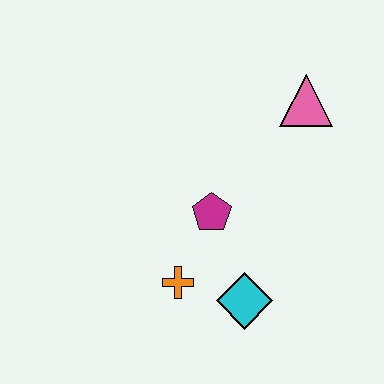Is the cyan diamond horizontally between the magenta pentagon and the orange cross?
No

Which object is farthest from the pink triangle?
The orange cross is farthest from the pink triangle.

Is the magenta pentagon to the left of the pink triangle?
Yes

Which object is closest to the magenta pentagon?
The orange cross is closest to the magenta pentagon.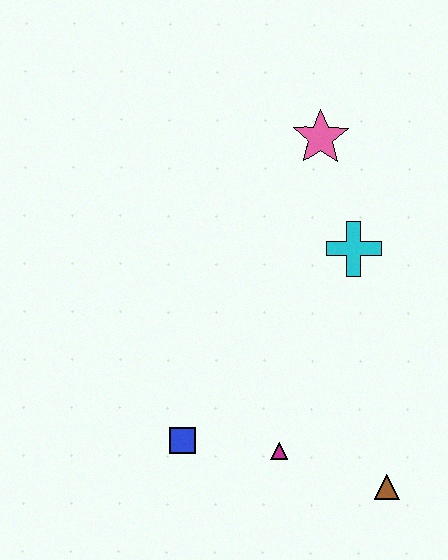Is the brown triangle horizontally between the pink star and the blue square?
No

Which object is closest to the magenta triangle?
The blue square is closest to the magenta triangle.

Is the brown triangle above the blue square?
No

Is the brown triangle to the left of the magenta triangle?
No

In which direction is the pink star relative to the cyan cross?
The pink star is above the cyan cross.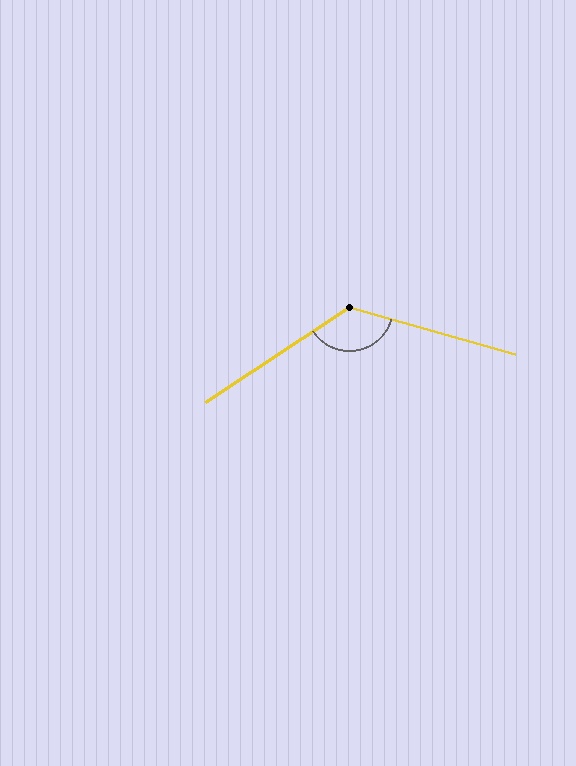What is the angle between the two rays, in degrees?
Approximately 131 degrees.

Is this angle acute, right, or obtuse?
It is obtuse.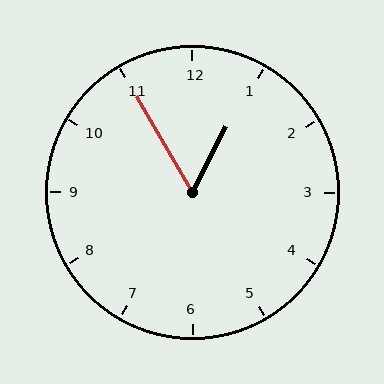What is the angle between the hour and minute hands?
Approximately 58 degrees.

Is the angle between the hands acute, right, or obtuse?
It is acute.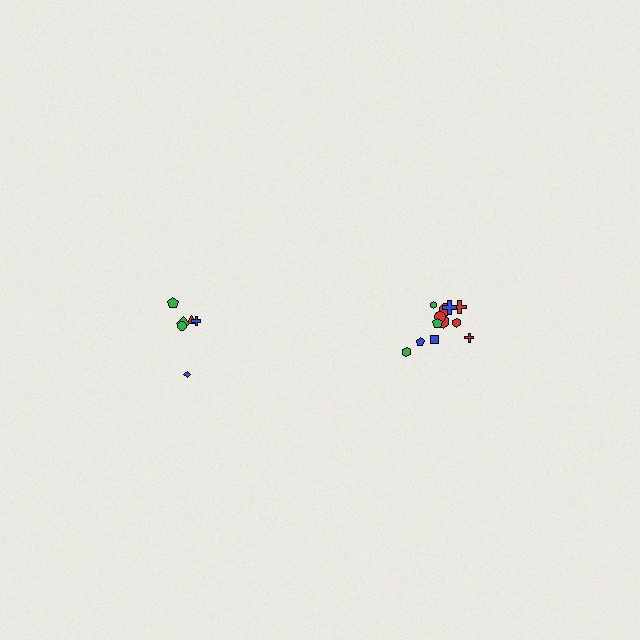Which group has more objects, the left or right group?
The right group.